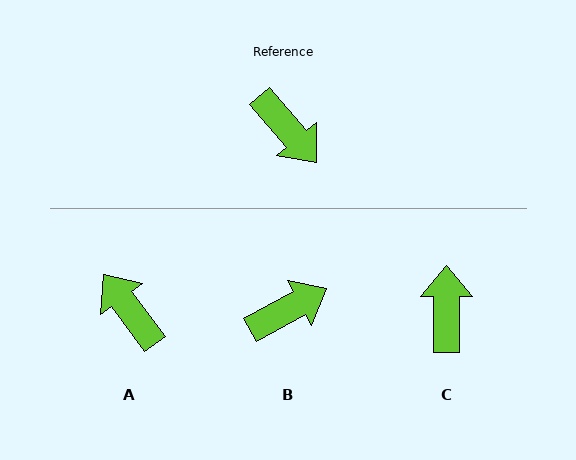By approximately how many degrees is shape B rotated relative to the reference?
Approximately 78 degrees counter-clockwise.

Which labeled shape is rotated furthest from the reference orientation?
A, about 176 degrees away.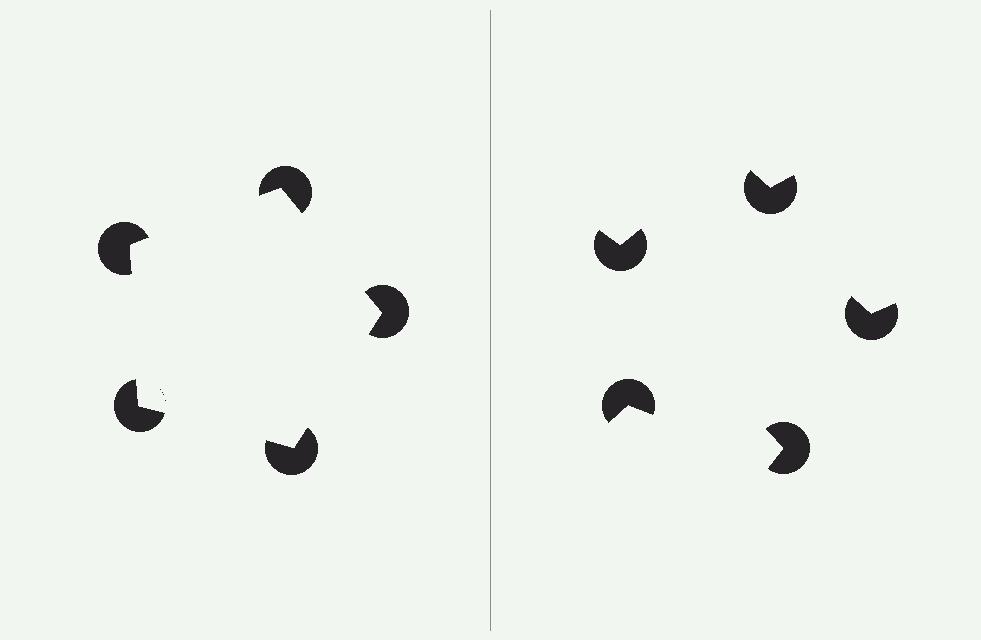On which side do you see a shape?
An illusory pentagon appears on the left side. On the right side the wedge cuts are rotated, so no coherent shape forms.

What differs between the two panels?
The pac-man discs are positioned identically on both sides; only the wedge orientations differ. On the left they align to a pentagon; on the right they are misaligned.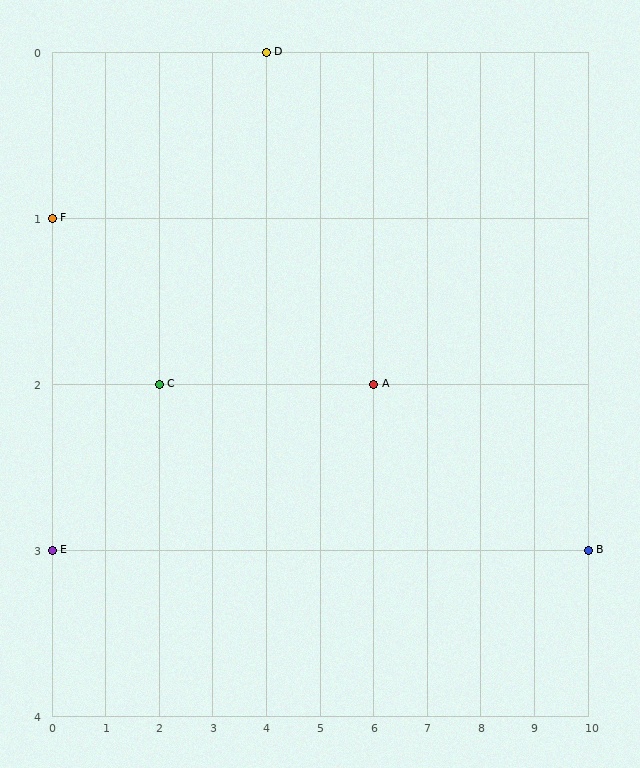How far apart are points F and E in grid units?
Points F and E are 2 rows apart.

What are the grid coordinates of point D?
Point D is at grid coordinates (4, 0).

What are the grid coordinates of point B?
Point B is at grid coordinates (10, 3).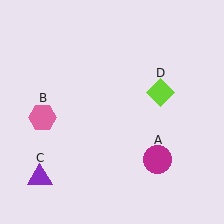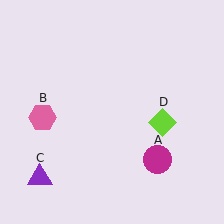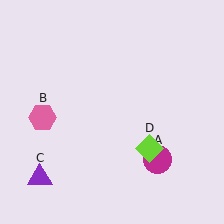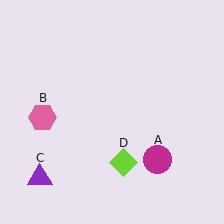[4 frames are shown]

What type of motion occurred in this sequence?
The lime diamond (object D) rotated clockwise around the center of the scene.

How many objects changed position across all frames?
1 object changed position: lime diamond (object D).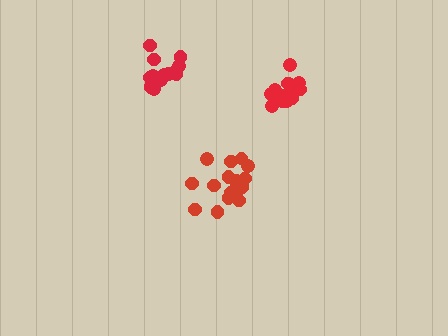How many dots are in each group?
Group 1: 15 dots, Group 2: 18 dots, Group 3: 16 dots (49 total).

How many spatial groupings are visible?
There are 3 spatial groupings.